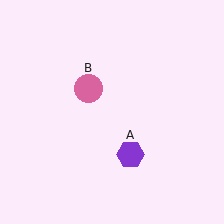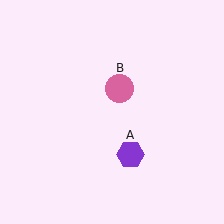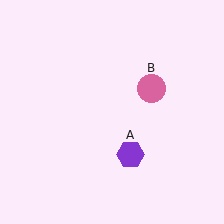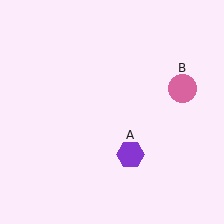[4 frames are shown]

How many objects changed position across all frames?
1 object changed position: pink circle (object B).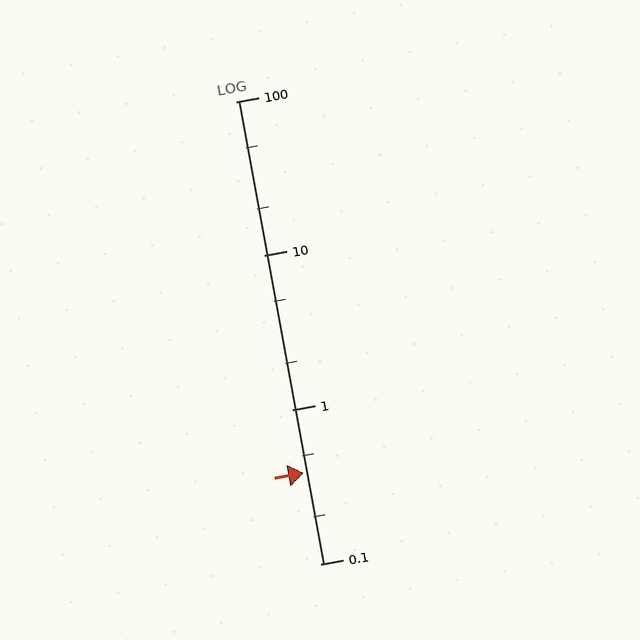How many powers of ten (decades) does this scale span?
The scale spans 3 decades, from 0.1 to 100.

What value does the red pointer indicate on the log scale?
The pointer indicates approximately 0.39.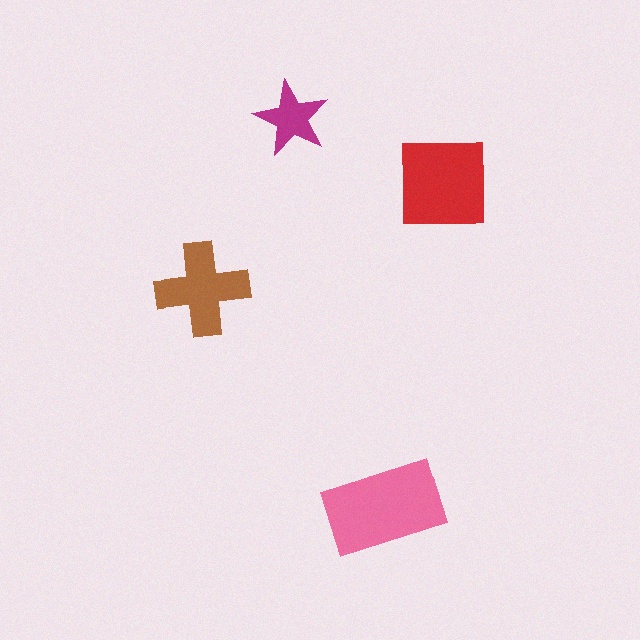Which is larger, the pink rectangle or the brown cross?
The pink rectangle.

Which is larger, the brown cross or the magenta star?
The brown cross.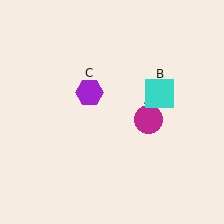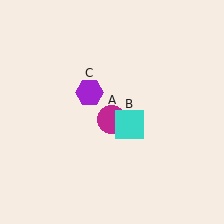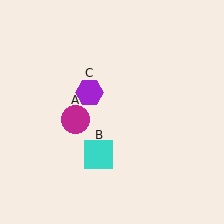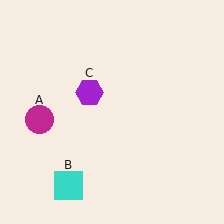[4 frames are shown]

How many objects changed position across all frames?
2 objects changed position: magenta circle (object A), cyan square (object B).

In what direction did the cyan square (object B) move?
The cyan square (object B) moved down and to the left.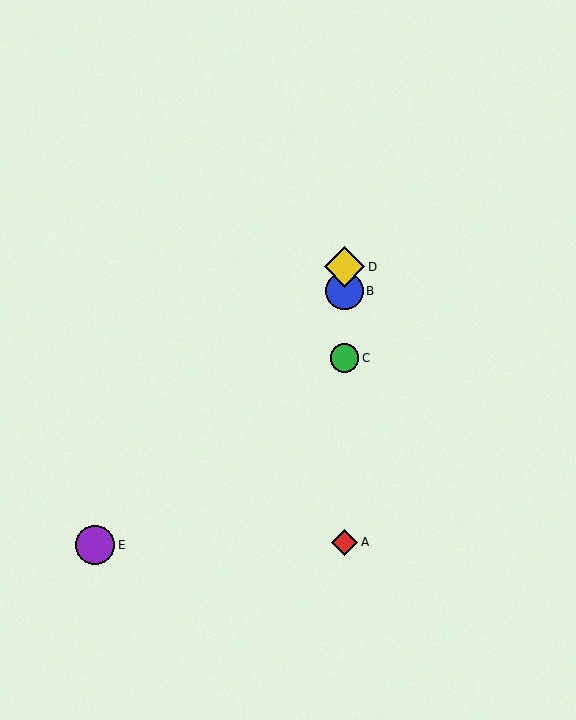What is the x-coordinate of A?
Object A is at x≈344.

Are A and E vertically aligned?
No, A is at x≈344 and E is at x≈95.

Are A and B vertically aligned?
Yes, both are at x≈344.